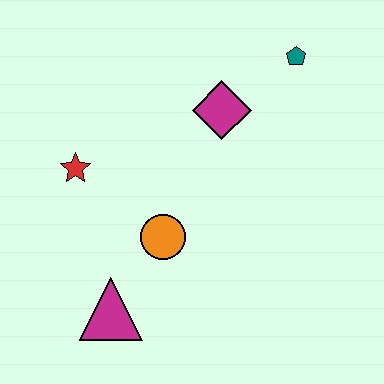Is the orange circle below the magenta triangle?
No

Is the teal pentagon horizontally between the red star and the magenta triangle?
No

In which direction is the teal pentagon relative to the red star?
The teal pentagon is to the right of the red star.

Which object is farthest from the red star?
The teal pentagon is farthest from the red star.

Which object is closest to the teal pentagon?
The magenta diamond is closest to the teal pentagon.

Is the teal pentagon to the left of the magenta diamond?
No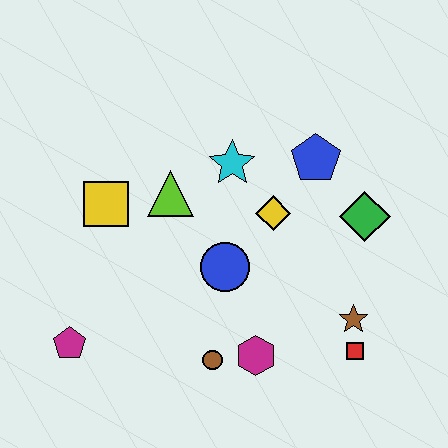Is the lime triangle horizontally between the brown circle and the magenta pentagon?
Yes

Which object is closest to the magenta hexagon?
The brown circle is closest to the magenta hexagon.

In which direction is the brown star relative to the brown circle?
The brown star is to the right of the brown circle.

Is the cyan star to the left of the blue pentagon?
Yes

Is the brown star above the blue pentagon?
No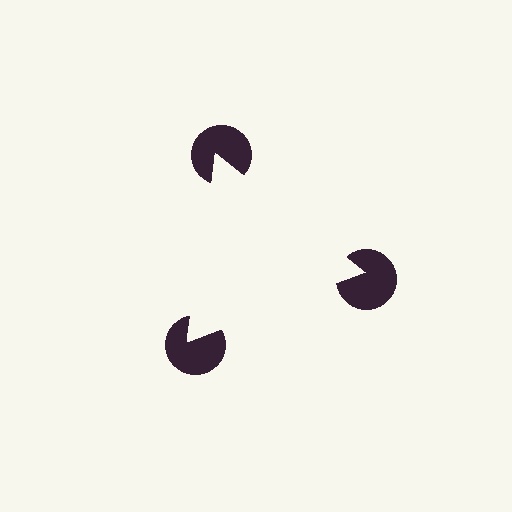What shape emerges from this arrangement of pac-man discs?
An illusory triangle — its edges are inferred from the aligned wedge cuts in the pac-man discs, not physically drawn.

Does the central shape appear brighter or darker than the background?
It typically appears slightly brighter than the background, even though no actual brightness change is drawn.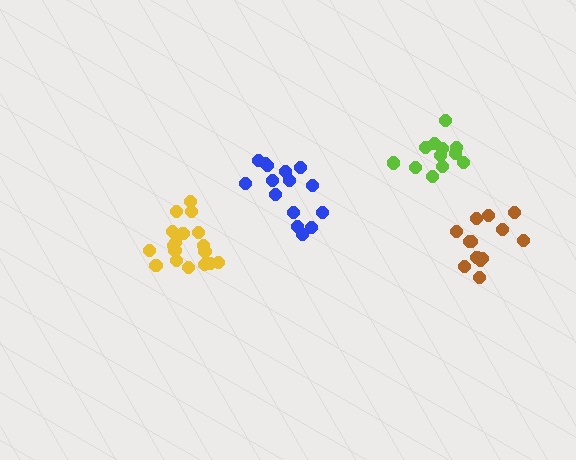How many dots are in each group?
Group 1: 12 dots, Group 2: 18 dots, Group 3: 13 dots, Group 4: 15 dots (58 total).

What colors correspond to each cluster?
The clusters are colored: lime, yellow, brown, blue.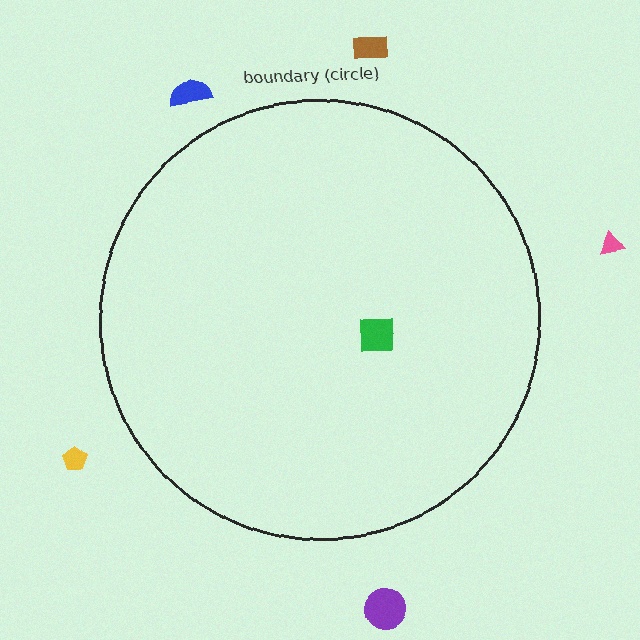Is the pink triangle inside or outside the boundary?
Outside.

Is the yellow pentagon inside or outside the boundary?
Outside.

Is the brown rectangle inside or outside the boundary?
Outside.